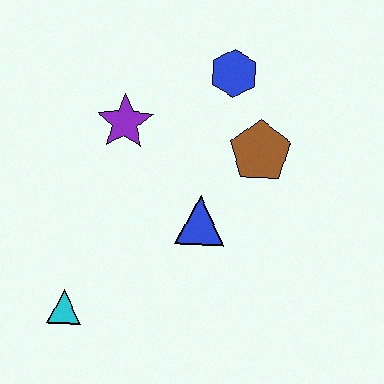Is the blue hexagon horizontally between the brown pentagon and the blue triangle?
Yes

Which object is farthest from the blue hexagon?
The cyan triangle is farthest from the blue hexagon.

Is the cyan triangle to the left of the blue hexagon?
Yes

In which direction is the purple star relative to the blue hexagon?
The purple star is to the left of the blue hexagon.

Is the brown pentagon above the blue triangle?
Yes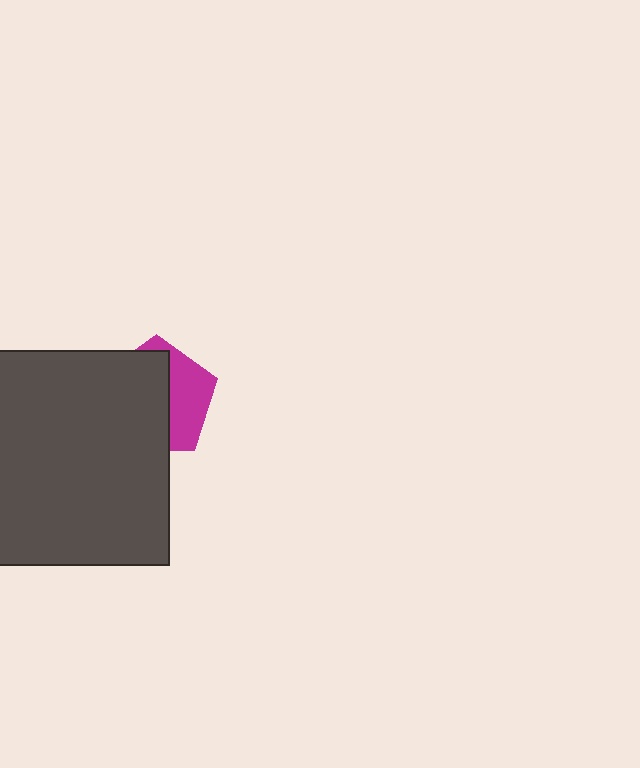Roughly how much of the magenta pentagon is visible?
A small part of it is visible (roughly 38%).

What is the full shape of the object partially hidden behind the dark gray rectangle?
The partially hidden object is a magenta pentagon.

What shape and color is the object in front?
The object in front is a dark gray rectangle.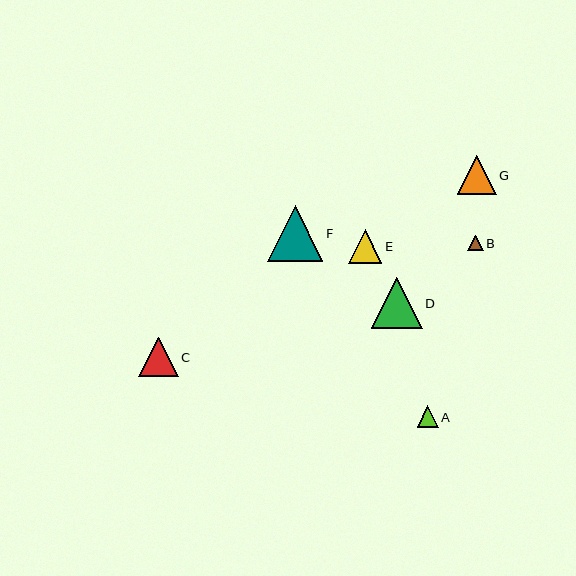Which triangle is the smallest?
Triangle B is the smallest with a size of approximately 15 pixels.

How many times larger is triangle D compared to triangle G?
Triangle D is approximately 1.3 times the size of triangle G.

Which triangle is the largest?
Triangle F is the largest with a size of approximately 56 pixels.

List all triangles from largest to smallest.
From largest to smallest: F, D, C, G, E, A, B.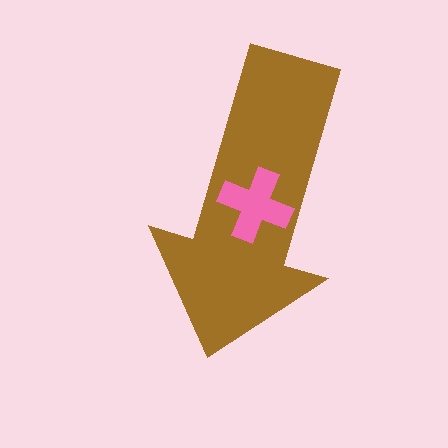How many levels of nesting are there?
2.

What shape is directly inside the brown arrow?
The pink cross.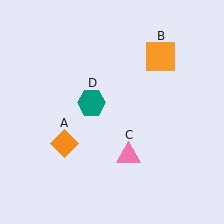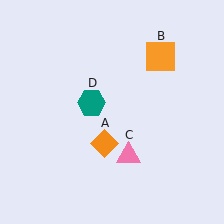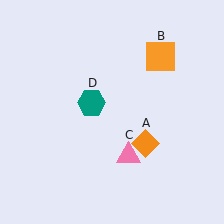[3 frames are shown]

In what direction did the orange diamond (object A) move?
The orange diamond (object A) moved right.